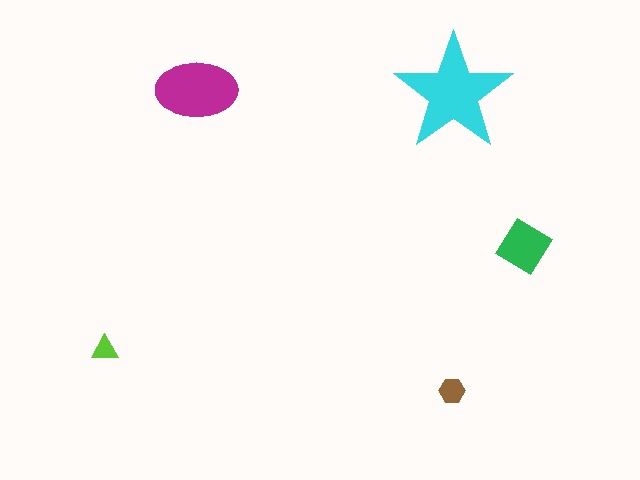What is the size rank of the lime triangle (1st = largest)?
5th.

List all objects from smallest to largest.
The lime triangle, the brown hexagon, the green diamond, the magenta ellipse, the cyan star.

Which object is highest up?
The magenta ellipse is topmost.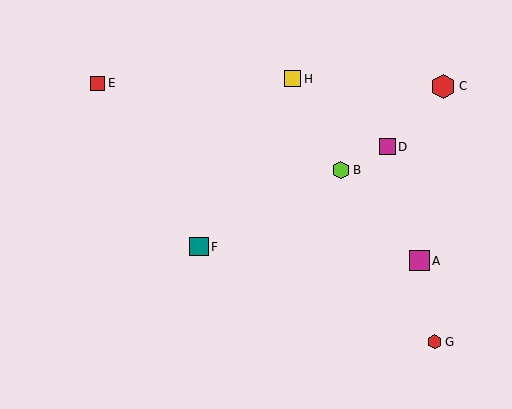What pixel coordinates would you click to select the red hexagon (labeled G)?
Click at (435, 342) to select the red hexagon G.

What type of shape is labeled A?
Shape A is a magenta square.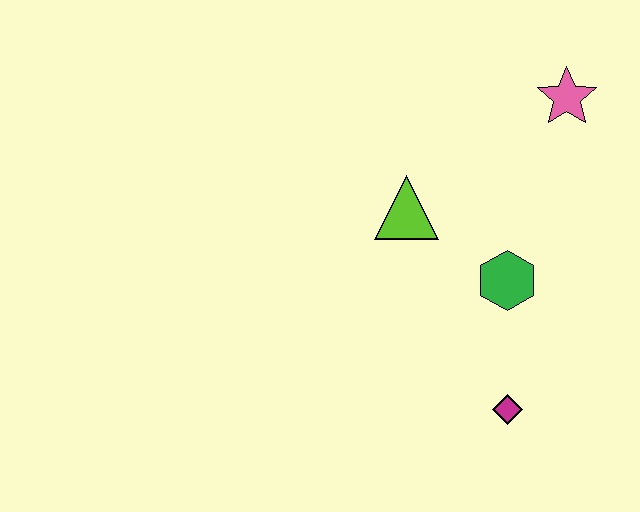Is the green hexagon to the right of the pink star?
No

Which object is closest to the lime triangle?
The green hexagon is closest to the lime triangle.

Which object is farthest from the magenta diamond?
The pink star is farthest from the magenta diamond.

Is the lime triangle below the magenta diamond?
No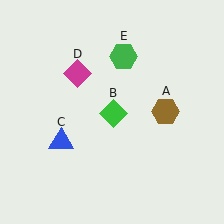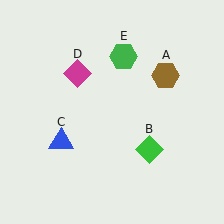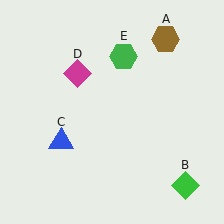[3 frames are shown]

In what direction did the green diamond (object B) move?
The green diamond (object B) moved down and to the right.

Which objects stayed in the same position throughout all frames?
Blue triangle (object C) and magenta diamond (object D) and green hexagon (object E) remained stationary.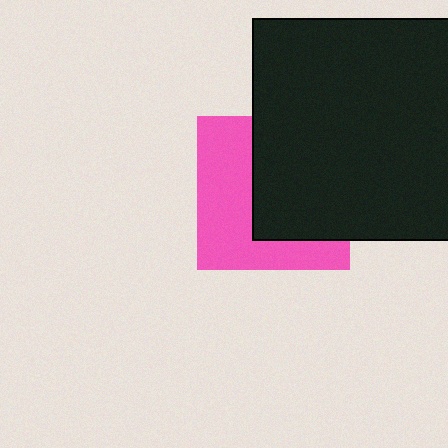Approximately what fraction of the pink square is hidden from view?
Roughly 53% of the pink square is hidden behind the black square.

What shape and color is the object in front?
The object in front is a black square.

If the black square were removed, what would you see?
You would see the complete pink square.